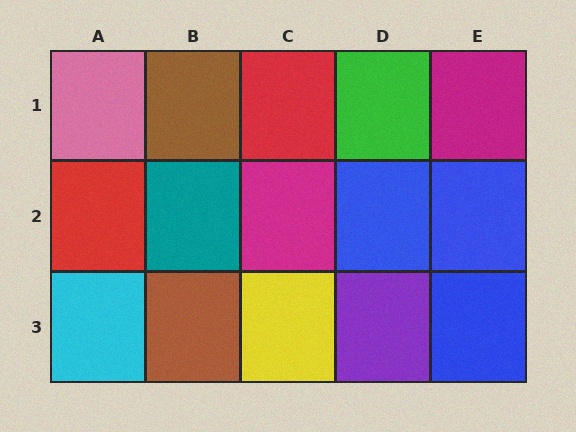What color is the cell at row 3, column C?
Yellow.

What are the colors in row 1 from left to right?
Pink, brown, red, green, magenta.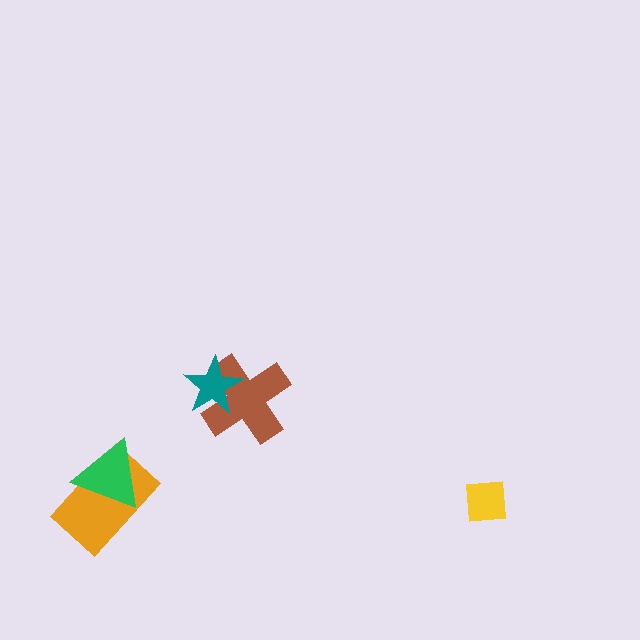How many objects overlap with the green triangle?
1 object overlaps with the green triangle.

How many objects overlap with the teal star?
1 object overlaps with the teal star.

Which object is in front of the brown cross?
The teal star is in front of the brown cross.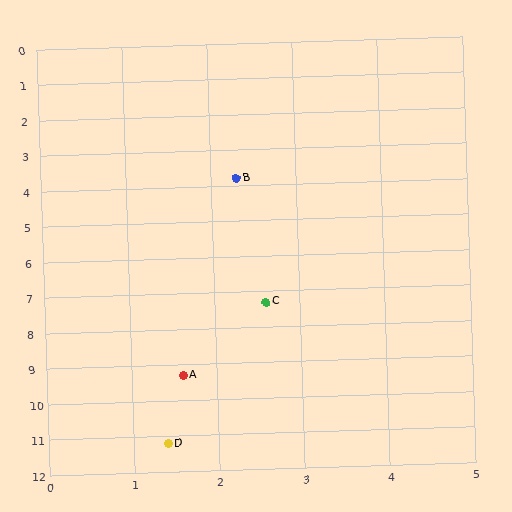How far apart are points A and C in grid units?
Points A and C are about 2.2 grid units apart.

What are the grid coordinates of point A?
Point A is at approximately (1.6, 9.3).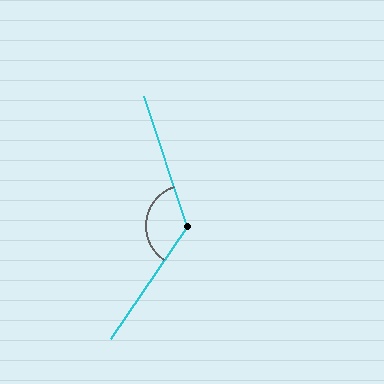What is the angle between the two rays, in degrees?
Approximately 128 degrees.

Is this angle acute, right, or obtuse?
It is obtuse.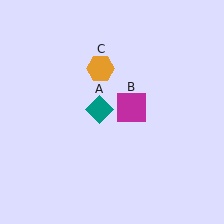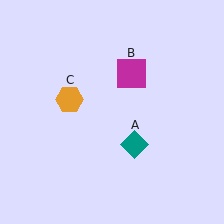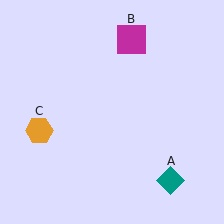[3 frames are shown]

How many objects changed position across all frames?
3 objects changed position: teal diamond (object A), magenta square (object B), orange hexagon (object C).